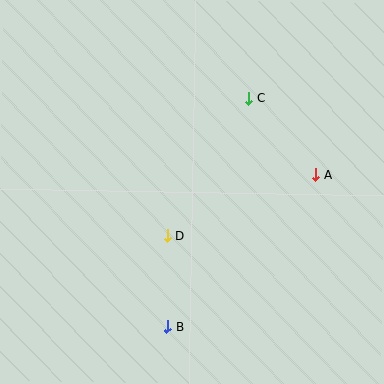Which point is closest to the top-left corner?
Point C is closest to the top-left corner.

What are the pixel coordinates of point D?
Point D is at (167, 235).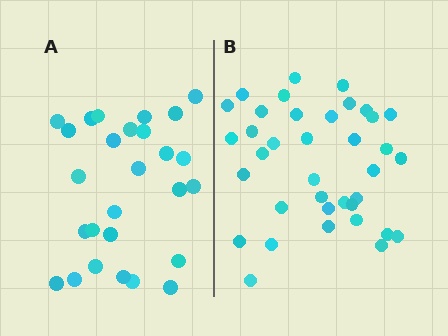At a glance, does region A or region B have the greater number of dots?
Region B (the right region) has more dots.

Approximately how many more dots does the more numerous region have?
Region B has roughly 10 or so more dots than region A.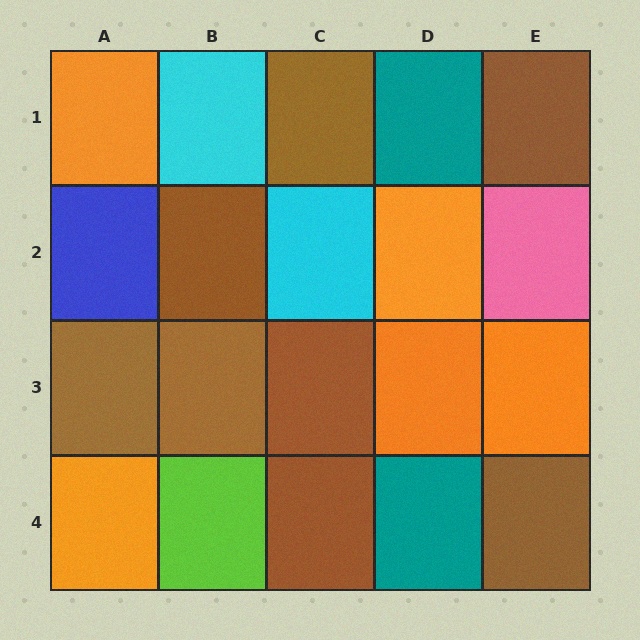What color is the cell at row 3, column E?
Orange.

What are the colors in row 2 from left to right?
Blue, brown, cyan, orange, pink.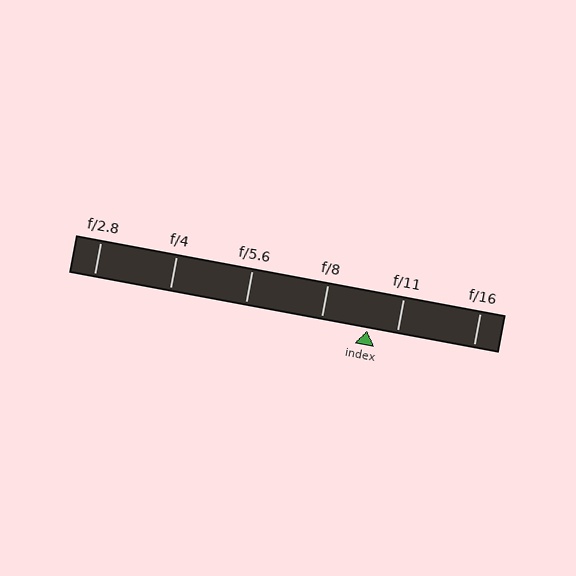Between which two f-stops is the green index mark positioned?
The index mark is between f/8 and f/11.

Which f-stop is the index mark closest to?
The index mark is closest to f/11.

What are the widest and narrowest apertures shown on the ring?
The widest aperture shown is f/2.8 and the narrowest is f/16.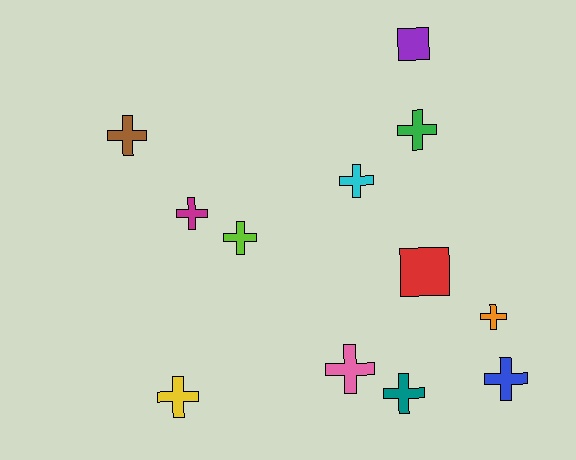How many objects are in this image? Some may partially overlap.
There are 12 objects.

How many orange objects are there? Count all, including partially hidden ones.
There is 1 orange object.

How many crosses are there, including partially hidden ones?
There are 10 crosses.